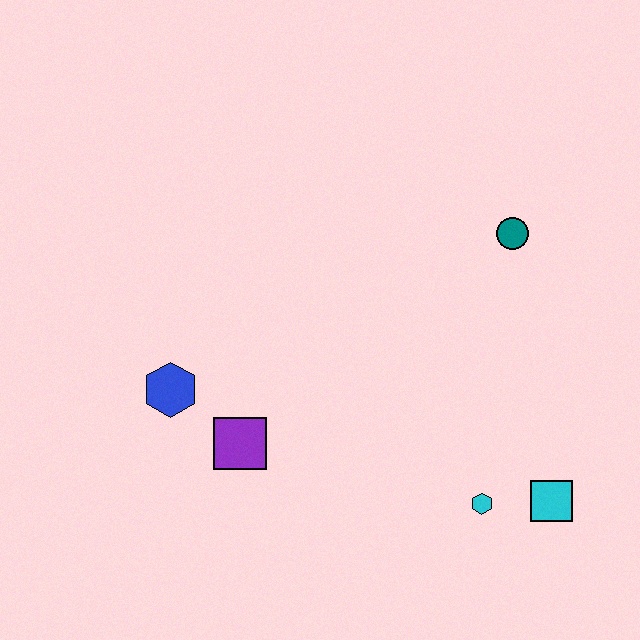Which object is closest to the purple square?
The blue hexagon is closest to the purple square.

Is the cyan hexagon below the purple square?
Yes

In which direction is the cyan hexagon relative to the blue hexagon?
The cyan hexagon is to the right of the blue hexagon.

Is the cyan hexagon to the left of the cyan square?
Yes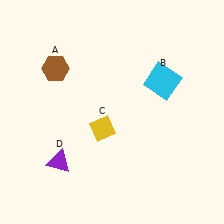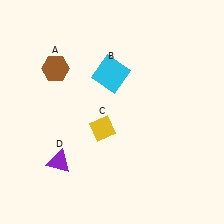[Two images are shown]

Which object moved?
The cyan square (B) moved left.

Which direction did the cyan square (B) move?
The cyan square (B) moved left.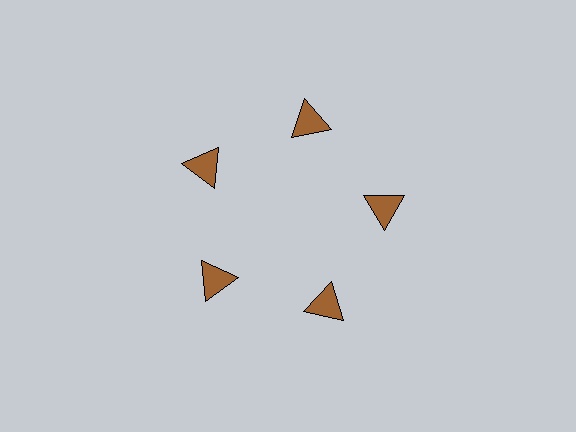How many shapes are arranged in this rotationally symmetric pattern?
There are 5 shapes, arranged in 5 groups of 1.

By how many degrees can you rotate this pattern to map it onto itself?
The pattern maps onto itself every 72 degrees of rotation.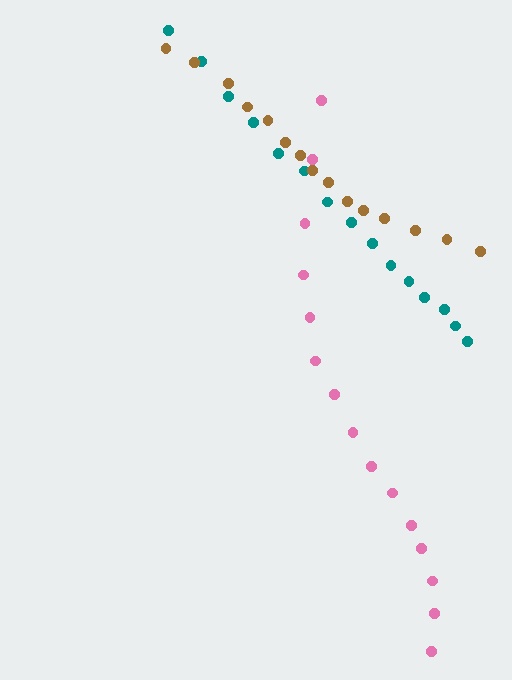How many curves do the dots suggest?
There are 3 distinct paths.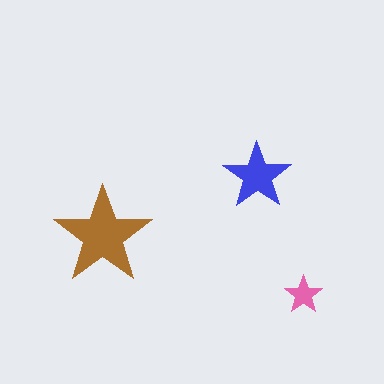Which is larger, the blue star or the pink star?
The blue one.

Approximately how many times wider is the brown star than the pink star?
About 2.5 times wider.